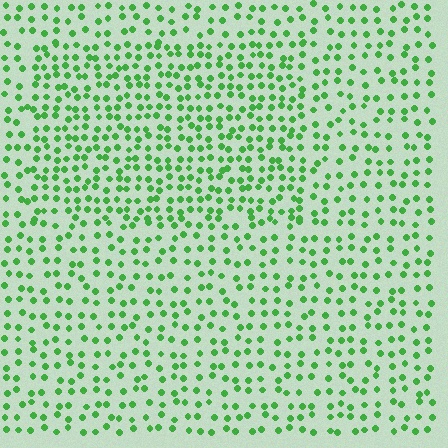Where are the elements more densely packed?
The elements are more densely packed inside the rectangle boundary.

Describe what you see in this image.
The image contains small green elements arranged at two different densities. A rectangle-shaped region is visible where the elements are more densely packed than the surrounding area.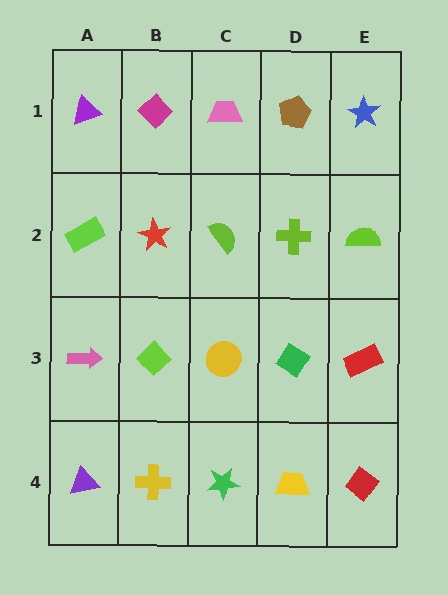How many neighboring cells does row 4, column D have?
3.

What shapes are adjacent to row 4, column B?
A lime diamond (row 3, column B), a purple triangle (row 4, column A), a green star (row 4, column C).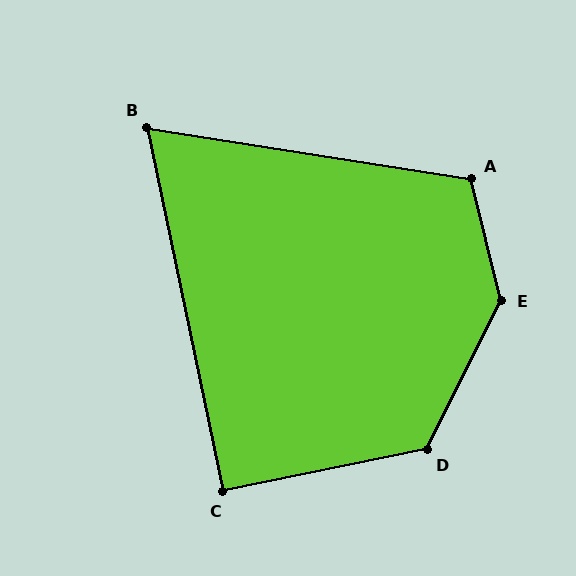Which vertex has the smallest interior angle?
B, at approximately 69 degrees.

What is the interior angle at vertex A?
Approximately 113 degrees (obtuse).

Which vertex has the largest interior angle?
E, at approximately 140 degrees.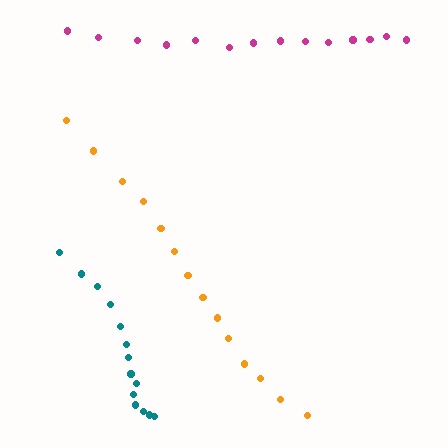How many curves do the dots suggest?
There are 3 distinct paths.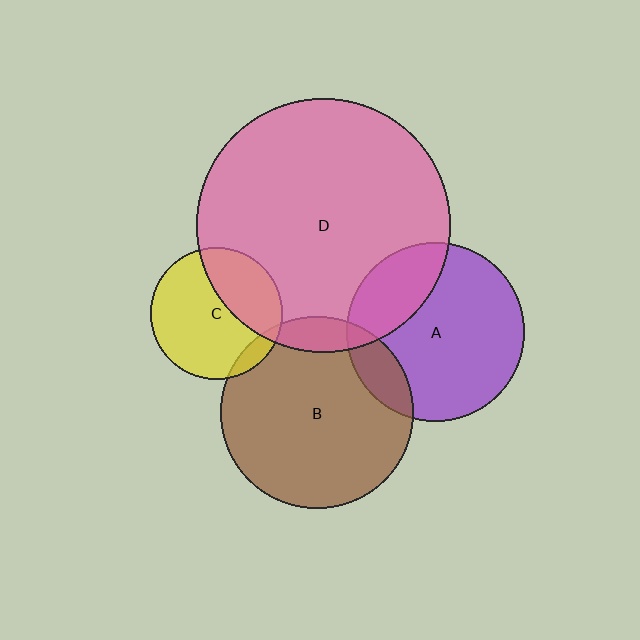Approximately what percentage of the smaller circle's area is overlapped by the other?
Approximately 25%.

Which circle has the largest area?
Circle D (pink).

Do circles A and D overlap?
Yes.